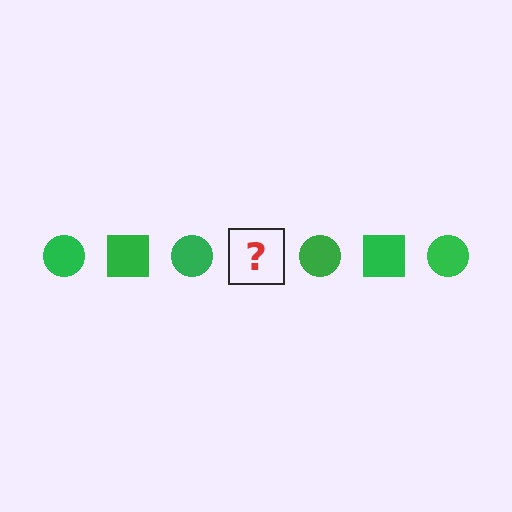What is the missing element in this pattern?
The missing element is a green square.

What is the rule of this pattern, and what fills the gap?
The rule is that the pattern cycles through circle, square shapes in green. The gap should be filled with a green square.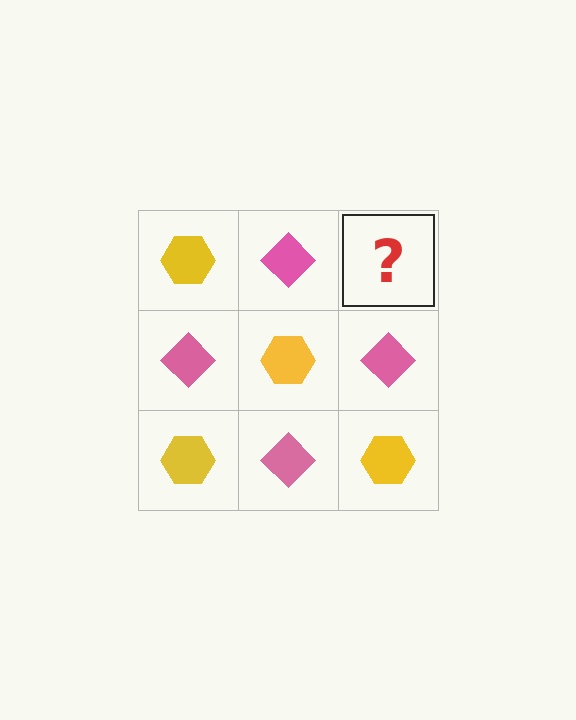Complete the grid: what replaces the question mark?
The question mark should be replaced with a yellow hexagon.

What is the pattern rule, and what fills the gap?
The rule is that it alternates yellow hexagon and pink diamond in a checkerboard pattern. The gap should be filled with a yellow hexagon.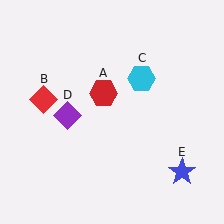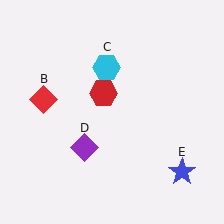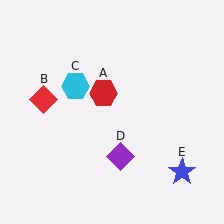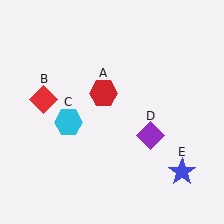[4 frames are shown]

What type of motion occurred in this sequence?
The cyan hexagon (object C), purple diamond (object D) rotated counterclockwise around the center of the scene.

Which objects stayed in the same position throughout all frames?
Red hexagon (object A) and red diamond (object B) and blue star (object E) remained stationary.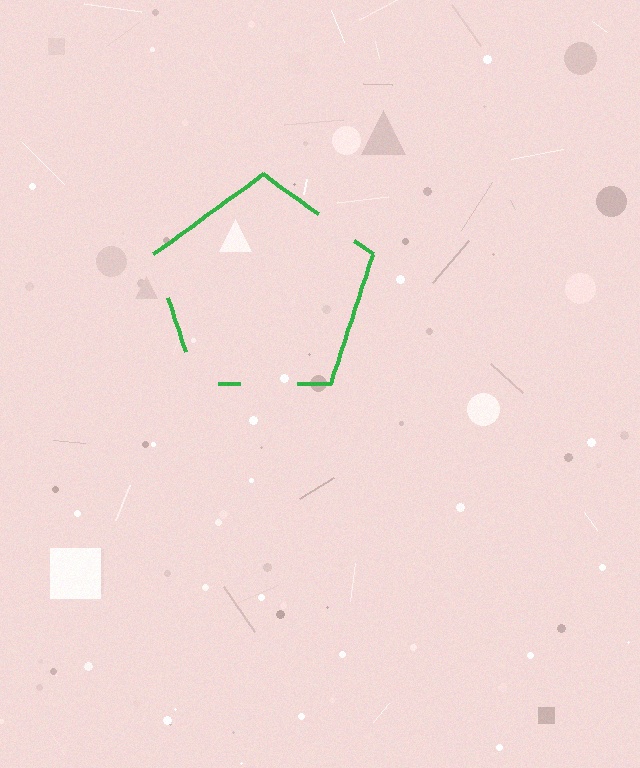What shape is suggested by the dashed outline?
The dashed outline suggests a pentagon.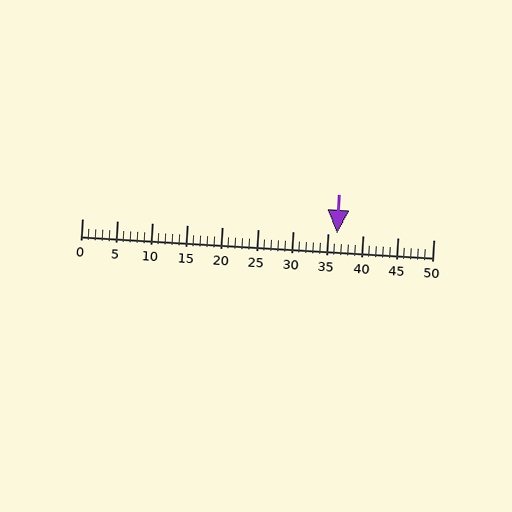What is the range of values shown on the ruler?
The ruler shows values from 0 to 50.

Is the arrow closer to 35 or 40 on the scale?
The arrow is closer to 35.